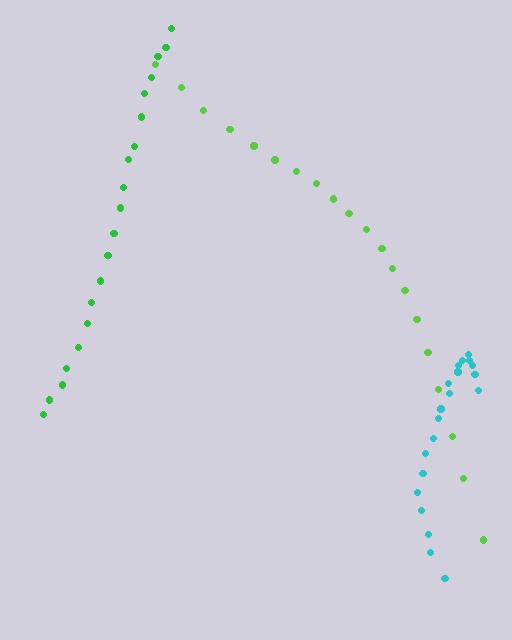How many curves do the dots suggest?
There are 3 distinct paths.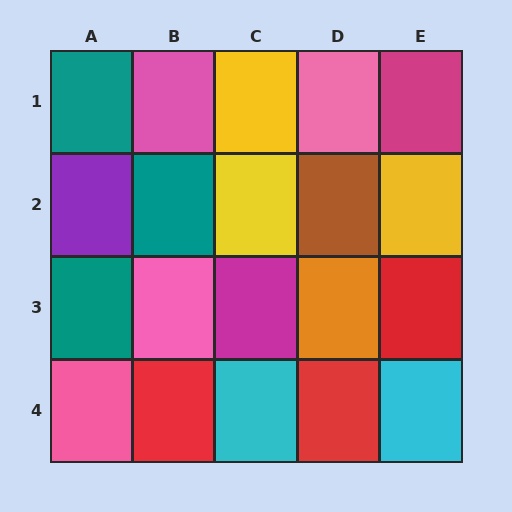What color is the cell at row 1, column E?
Magenta.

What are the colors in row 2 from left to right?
Purple, teal, yellow, brown, yellow.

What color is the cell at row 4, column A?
Pink.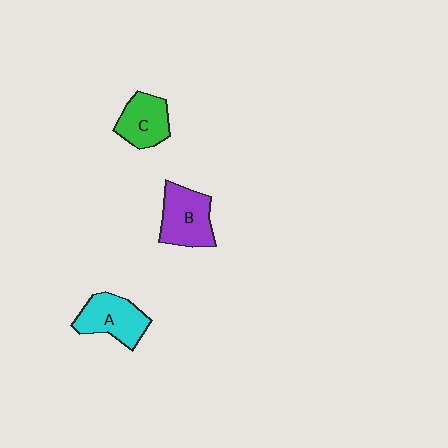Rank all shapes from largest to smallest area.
From largest to smallest: B (purple), A (cyan), C (green).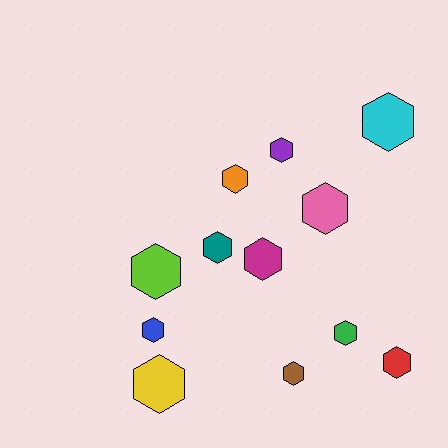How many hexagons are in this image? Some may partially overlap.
There are 12 hexagons.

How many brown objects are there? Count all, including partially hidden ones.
There is 1 brown object.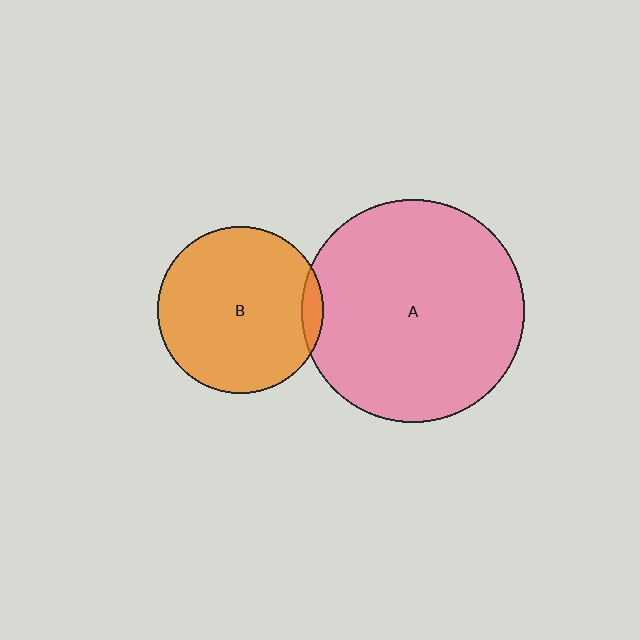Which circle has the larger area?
Circle A (pink).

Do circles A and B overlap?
Yes.